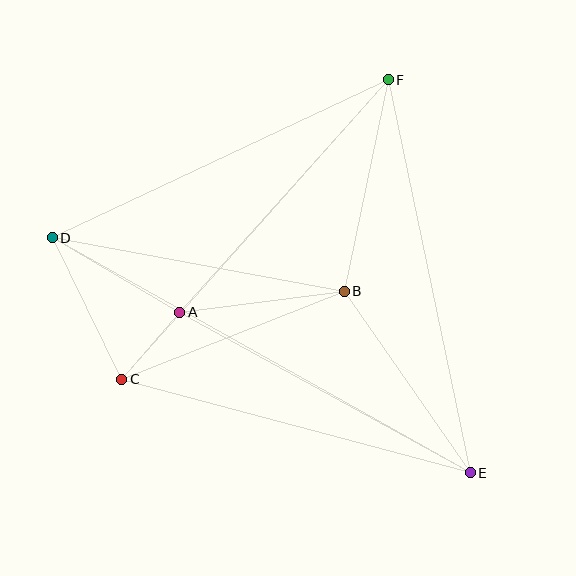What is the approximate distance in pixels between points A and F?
The distance between A and F is approximately 312 pixels.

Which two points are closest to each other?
Points A and C are closest to each other.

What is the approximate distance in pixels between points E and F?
The distance between E and F is approximately 401 pixels.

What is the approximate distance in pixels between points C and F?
The distance between C and F is approximately 401 pixels.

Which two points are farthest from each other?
Points D and E are farthest from each other.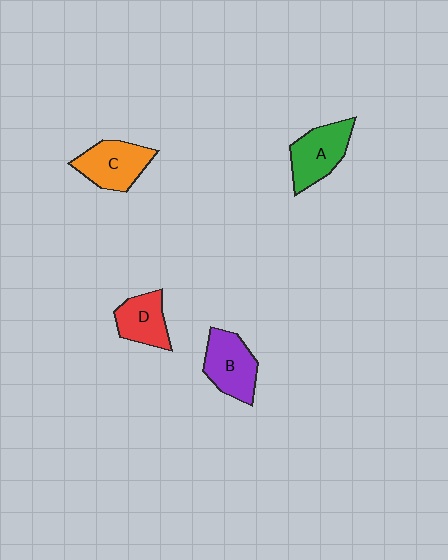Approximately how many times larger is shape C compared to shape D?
Approximately 1.3 times.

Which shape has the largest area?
Shape C (orange).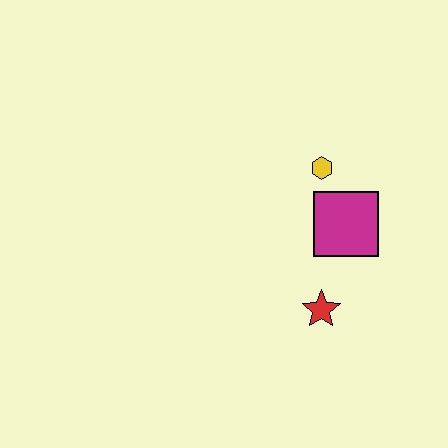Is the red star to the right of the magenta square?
No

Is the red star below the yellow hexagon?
Yes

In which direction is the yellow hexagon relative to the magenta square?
The yellow hexagon is above the magenta square.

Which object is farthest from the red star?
The yellow hexagon is farthest from the red star.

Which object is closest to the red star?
The magenta square is closest to the red star.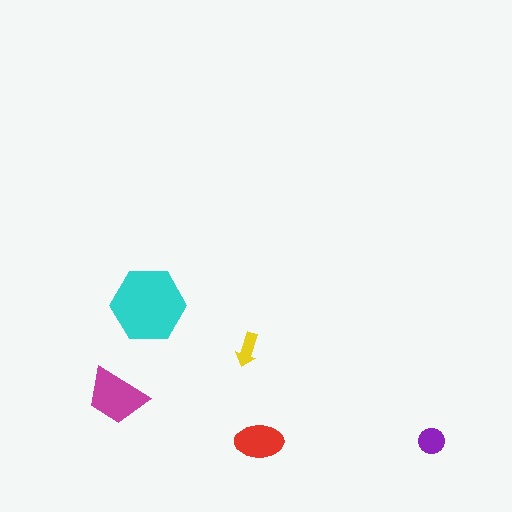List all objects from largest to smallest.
The cyan hexagon, the magenta trapezoid, the red ellipse, the purple circle, the yellow arrow.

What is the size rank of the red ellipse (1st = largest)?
3rd.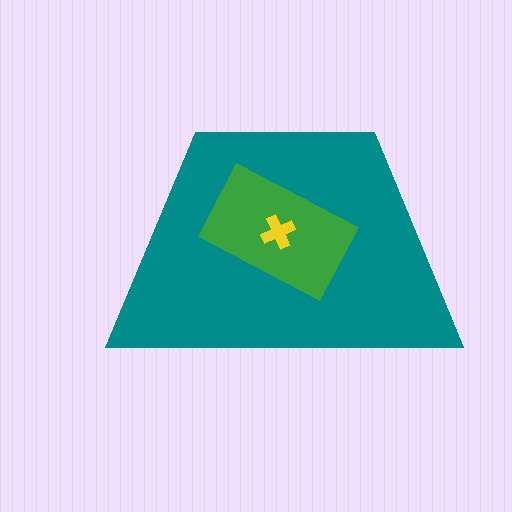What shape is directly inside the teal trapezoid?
The green rectangle.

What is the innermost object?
The yellow cross.